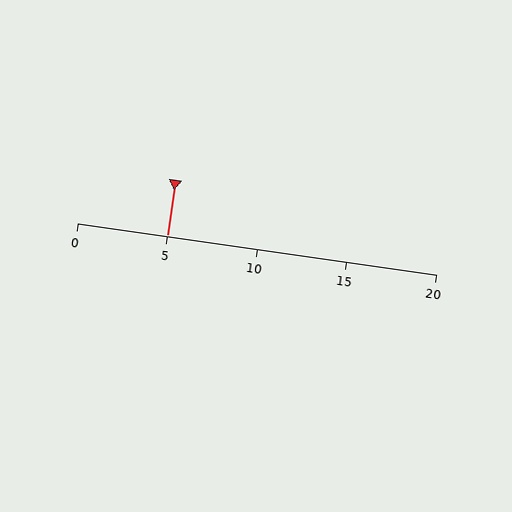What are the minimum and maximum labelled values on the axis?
The axis runs from 0 to 20.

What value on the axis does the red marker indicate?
The marker indicates approximately 5.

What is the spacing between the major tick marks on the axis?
The major ticks are spaced 5 apart.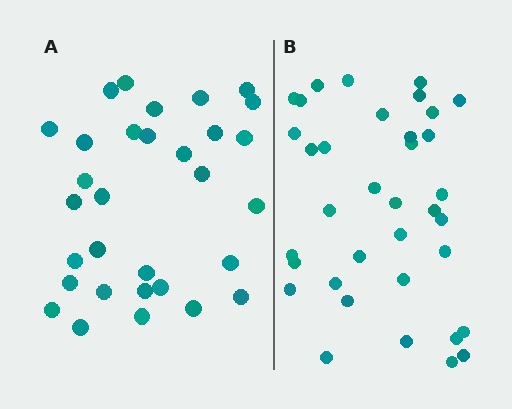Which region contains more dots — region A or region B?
Region B (the right region) has more dots.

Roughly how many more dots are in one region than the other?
Region B has about 5 more dots than region A.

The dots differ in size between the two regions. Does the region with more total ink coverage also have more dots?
No. Region A has more total ink coverage because its dots are larger, but region B actually contains more individual dots. Total area can be misleading — the number of items is what matters here.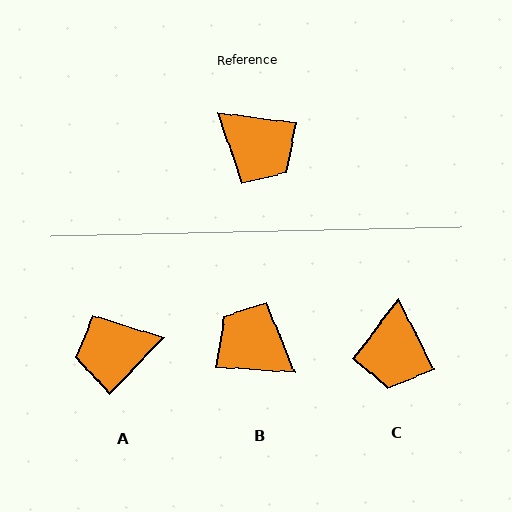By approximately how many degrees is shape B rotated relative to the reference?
Approximately 177 degrees clockwise.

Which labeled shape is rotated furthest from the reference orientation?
B, about 177 degrees away.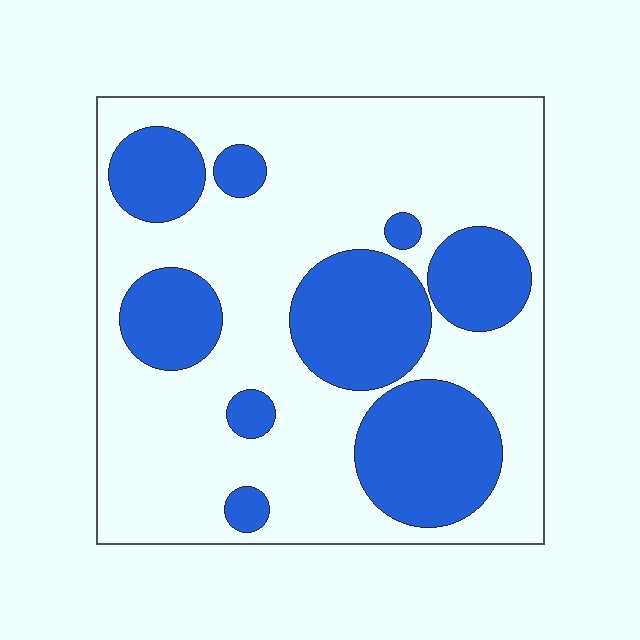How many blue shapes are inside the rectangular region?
9.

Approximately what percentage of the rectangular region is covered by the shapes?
Approximately 30%.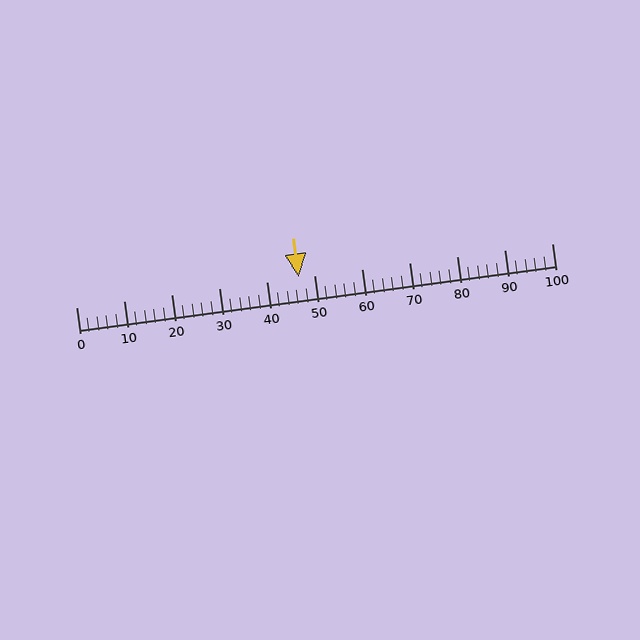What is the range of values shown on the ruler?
The ruler shows values from 0 to 100.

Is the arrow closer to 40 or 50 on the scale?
The arrow is closer to 50.